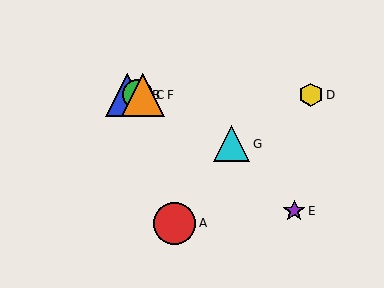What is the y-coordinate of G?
Object G is at y≈144.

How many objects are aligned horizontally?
4 objects (B, C, D, F) are aligned horizontally.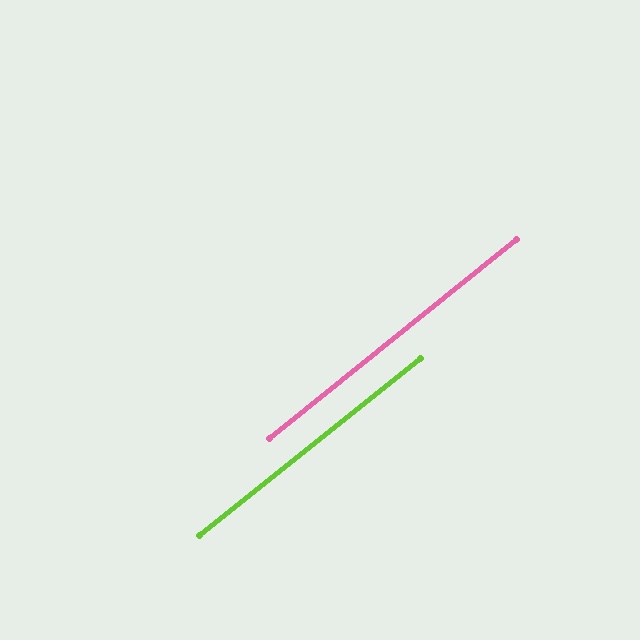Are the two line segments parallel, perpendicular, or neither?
Parallel — their directions differ by only 0.3°.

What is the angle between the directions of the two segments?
Approximately 0 degrees.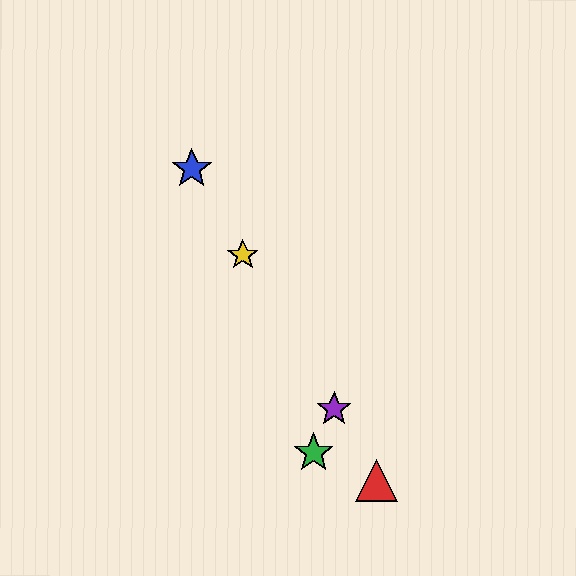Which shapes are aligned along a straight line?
The red triangle, the blue star, the yellow star, the purple star are aligned along a straight line.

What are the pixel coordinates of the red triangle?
The red triangle is at (376, 481).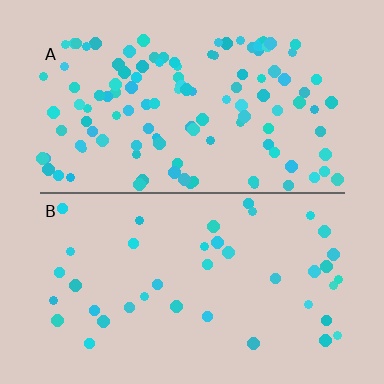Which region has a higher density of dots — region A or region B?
A (the top).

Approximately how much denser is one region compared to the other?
Approximately 2.9× — region A over region B.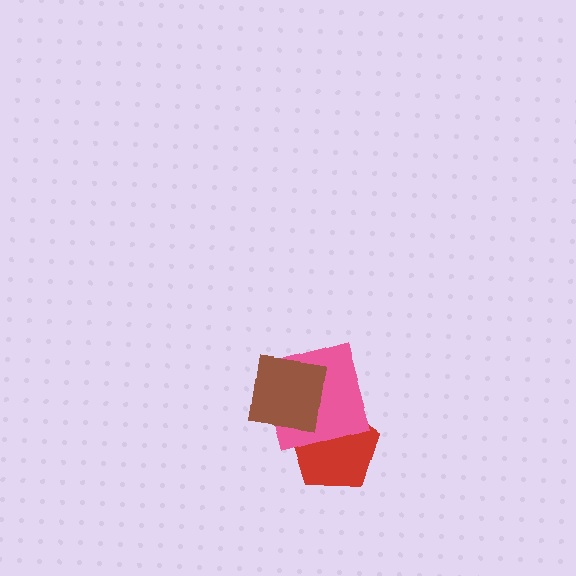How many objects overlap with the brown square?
2 objects overlap with the brown square.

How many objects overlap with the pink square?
2 objects overlap with the pink square.